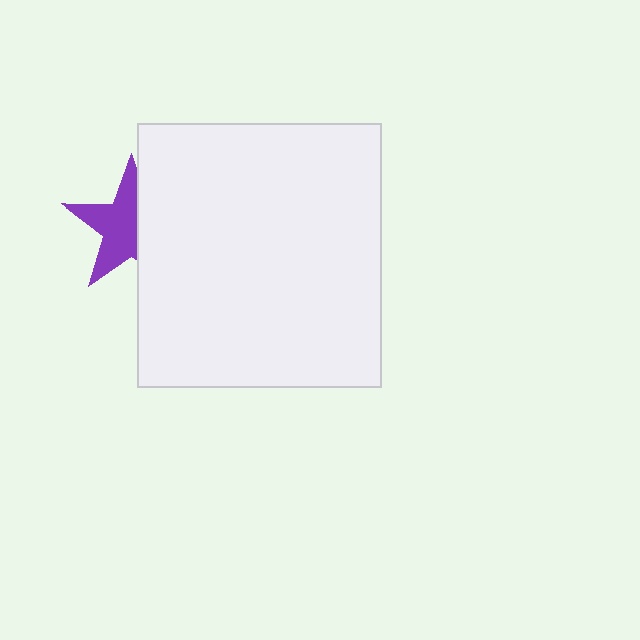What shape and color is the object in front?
The object in front is a white rectangle.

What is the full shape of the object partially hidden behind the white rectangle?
The partially hidden object is a purple star.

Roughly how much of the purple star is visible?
About half of it is visible (roughly 59%).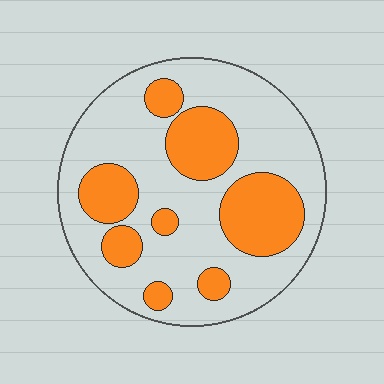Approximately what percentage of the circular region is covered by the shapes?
Approximately 30%.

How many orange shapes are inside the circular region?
8.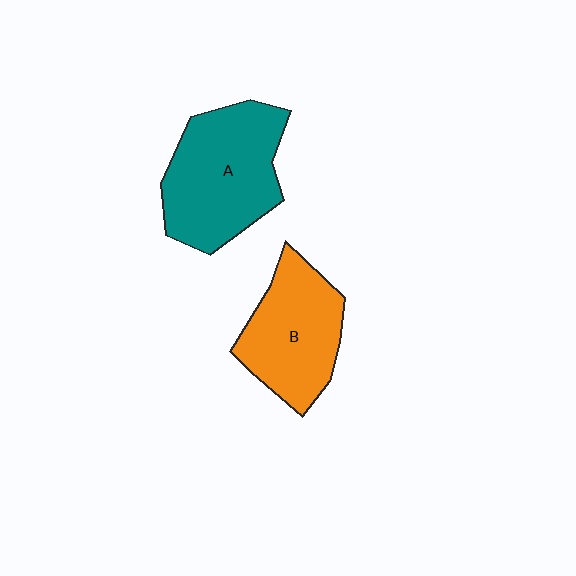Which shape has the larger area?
Shape A (teal).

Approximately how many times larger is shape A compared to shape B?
Approximately 1.2 times.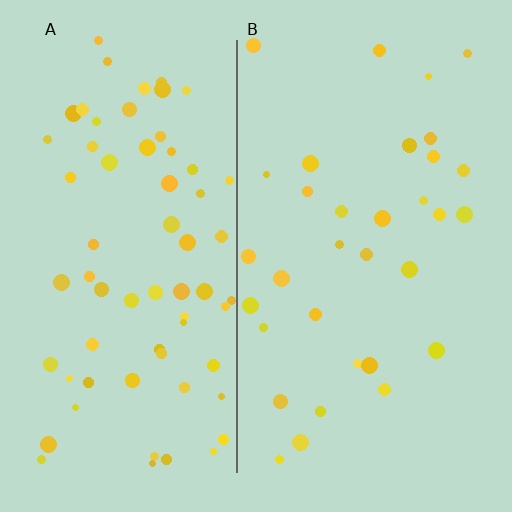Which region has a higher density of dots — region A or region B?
A (the left).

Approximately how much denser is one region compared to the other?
Approximately 2.0× — region A over region B.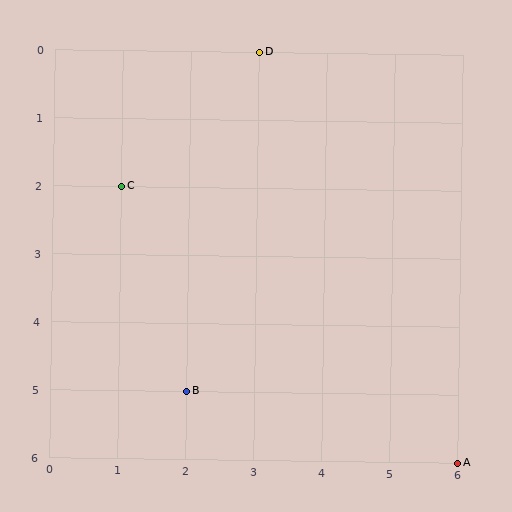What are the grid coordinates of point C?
Point C is at grid coordinates (1, 2).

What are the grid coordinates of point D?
Point D is at grid coordinates (3, 0).